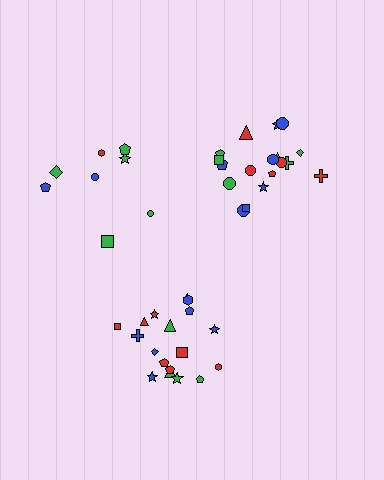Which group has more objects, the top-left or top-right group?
The top-right group.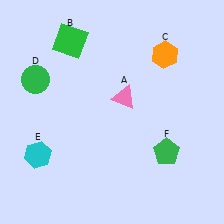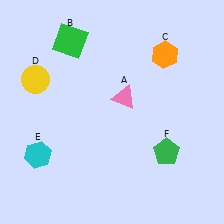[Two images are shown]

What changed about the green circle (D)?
In Image 1, D is green. In Image 2, it changed to yellow.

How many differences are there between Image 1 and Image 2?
There is 1 difference between the two images.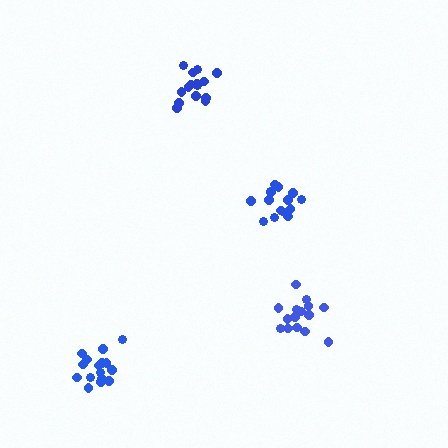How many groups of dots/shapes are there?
There are 4 groups.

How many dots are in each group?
Group 1: 16 dots, Group 2: 16 dots, Group 3: 15 dots, Group 4: 16 dots (63 total).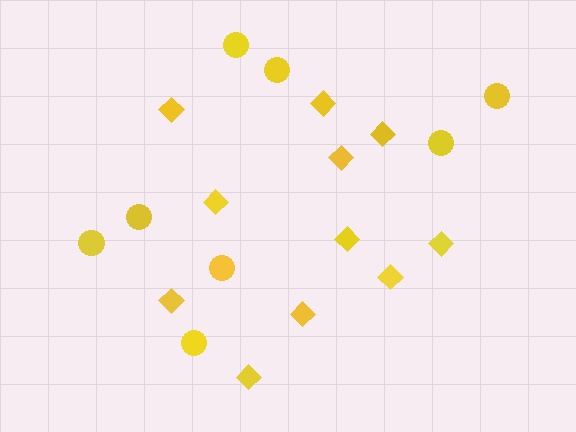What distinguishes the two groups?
There are 2 groups: one group of circles (8) and one group of diamonds (11).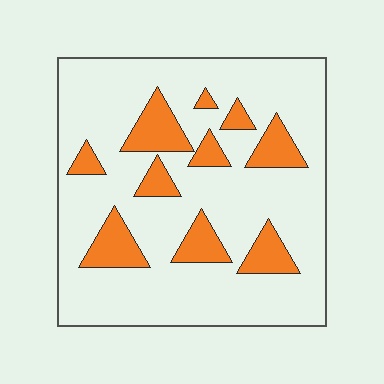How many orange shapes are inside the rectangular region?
10.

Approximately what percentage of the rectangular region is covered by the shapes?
Approximately 20%.